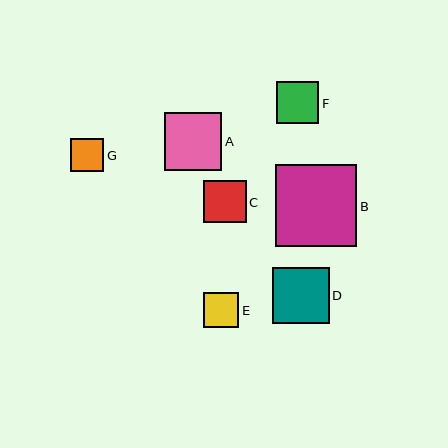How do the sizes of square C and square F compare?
Square C and square F are approximately the same size.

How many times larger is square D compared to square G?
Square D is approximately 1.7 times the size of square G.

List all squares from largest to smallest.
From largest to smallest: B, A, D, C, F, E, G.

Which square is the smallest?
Square G is the smallest with a size of approximately 33 pixels.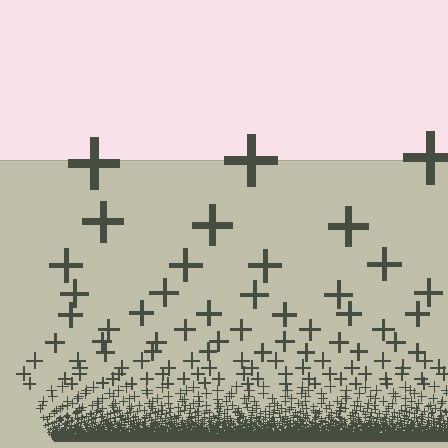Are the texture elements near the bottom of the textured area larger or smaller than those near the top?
Smaller. The gradient is inverted — elements near the bottom are smaller and denser.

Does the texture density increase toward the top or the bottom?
Density increases toward the bottom.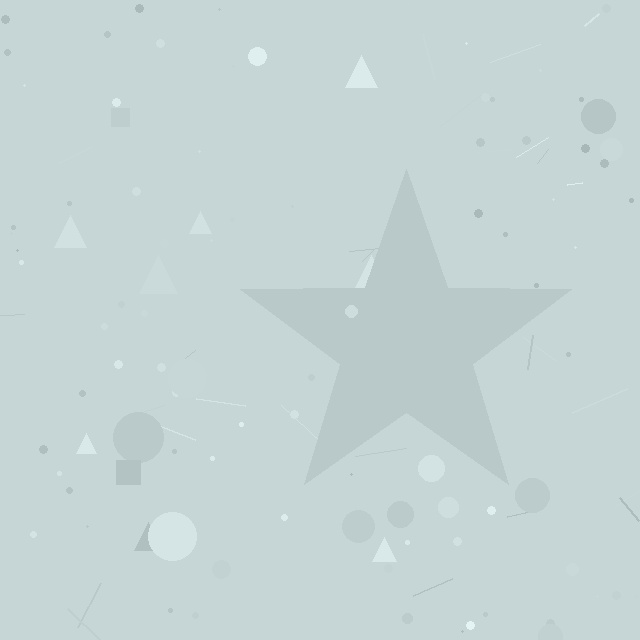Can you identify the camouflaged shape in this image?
The camouflaged shape is a star.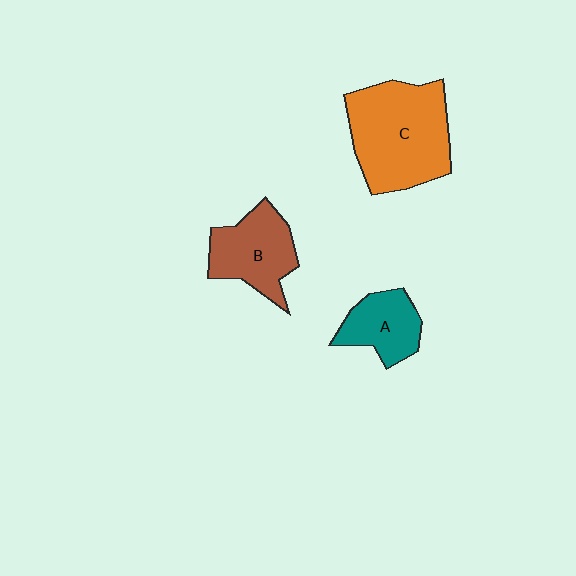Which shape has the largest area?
Shape C (orange).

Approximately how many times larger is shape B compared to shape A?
Approximately 1.3 times.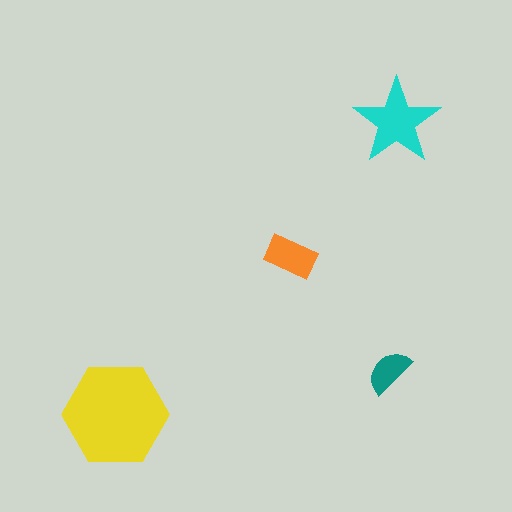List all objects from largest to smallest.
The yellow hexagon, the cyan star, the orange rectangle, the teal semicircle.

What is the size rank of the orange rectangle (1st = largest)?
3rd.